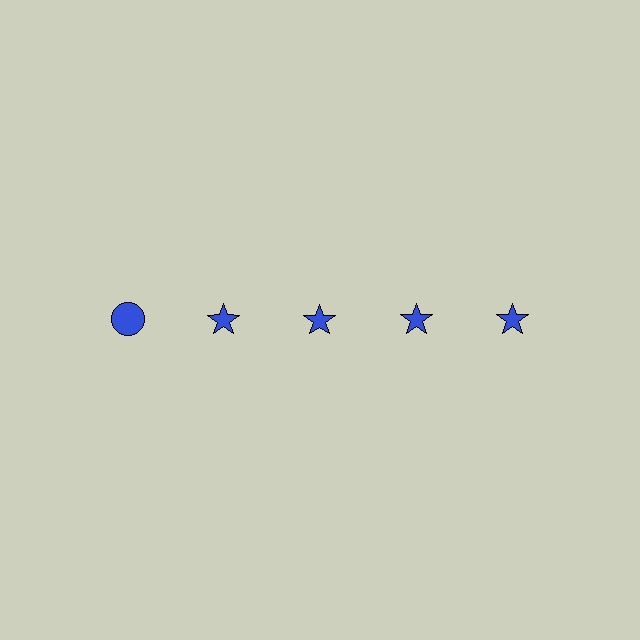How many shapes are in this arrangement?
There are 5 shapes arranged in a grid pattern.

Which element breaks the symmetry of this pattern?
The blue circle in the top row, leftmost column breaks the symmetry. All other shapes are blue stars.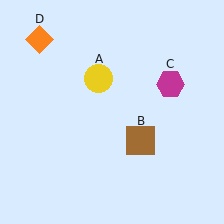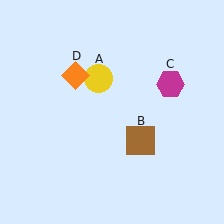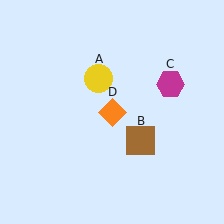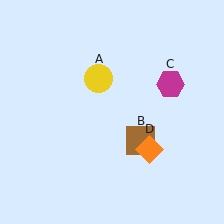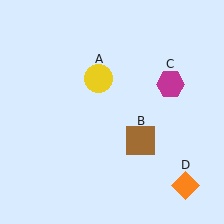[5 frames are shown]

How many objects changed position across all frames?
1 object changed position: orange diamond (object D).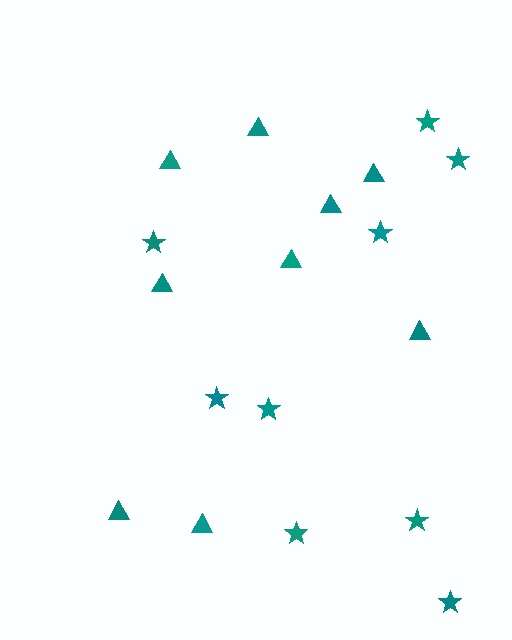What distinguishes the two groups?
There are 2 groups: one group of stars (9) and one group of triangles (9).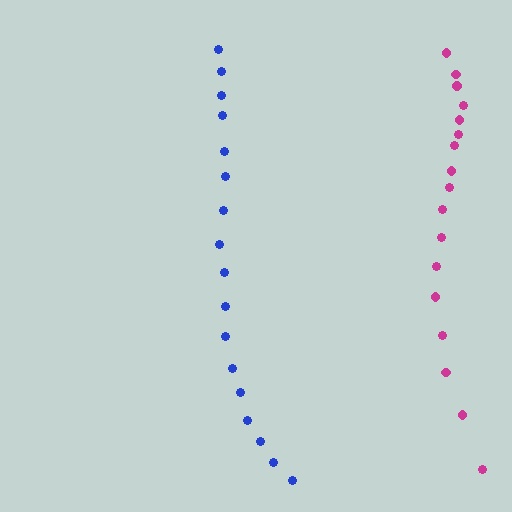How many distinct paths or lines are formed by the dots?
There are 2 distinct paths.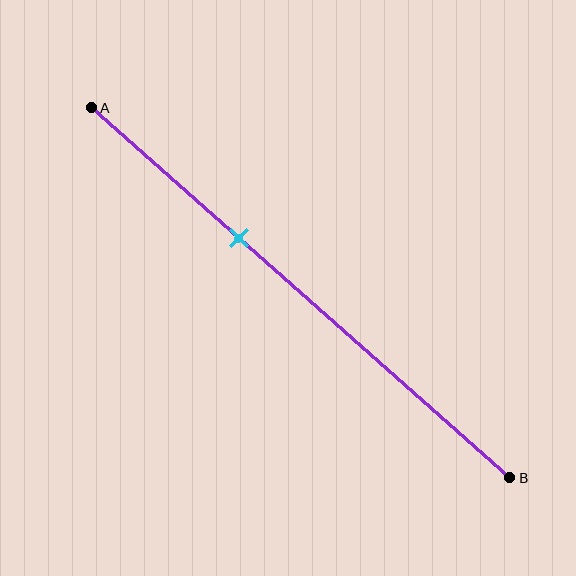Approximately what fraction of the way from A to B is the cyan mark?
The cyan mark is approximately 35% of the way from A to B.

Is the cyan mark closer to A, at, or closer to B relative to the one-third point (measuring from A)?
The cyan mark is approximately at the one-third point of segment AB.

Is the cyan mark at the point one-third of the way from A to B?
Yes, the mark is approximately at the one-third point.